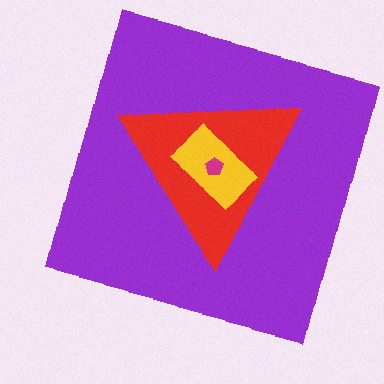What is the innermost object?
The magenta pentagon.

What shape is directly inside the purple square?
The red triangle.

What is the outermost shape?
The purple square.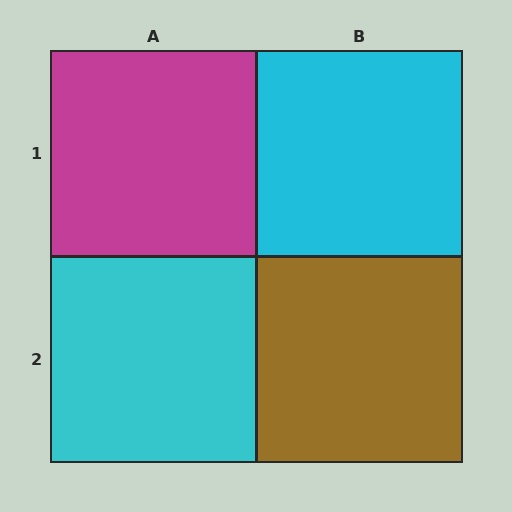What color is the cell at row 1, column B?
Cyan.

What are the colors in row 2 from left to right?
Cyan, brown.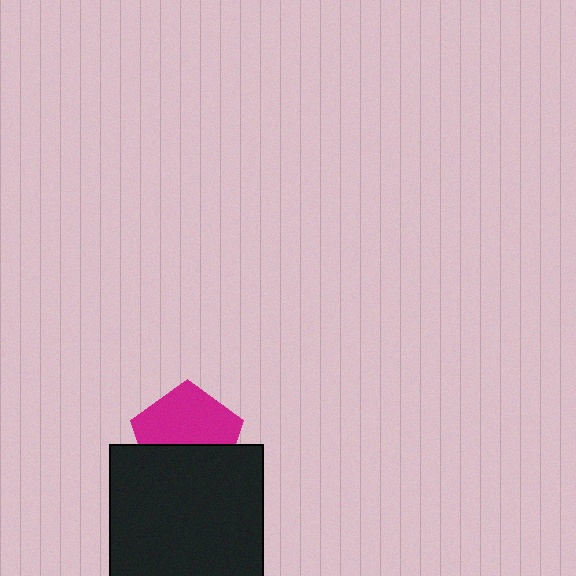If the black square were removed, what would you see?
You would see the complete magenta pentagon.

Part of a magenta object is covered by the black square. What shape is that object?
It is a pentagon.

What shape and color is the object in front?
The object in front is a black square.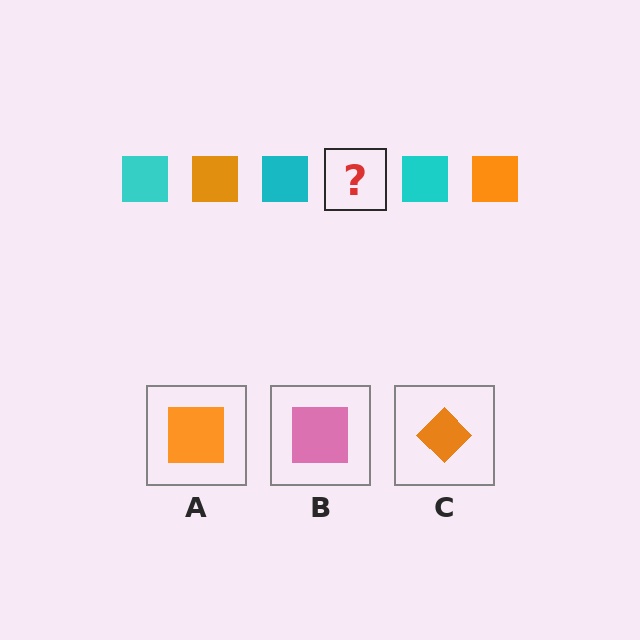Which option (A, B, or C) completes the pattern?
A.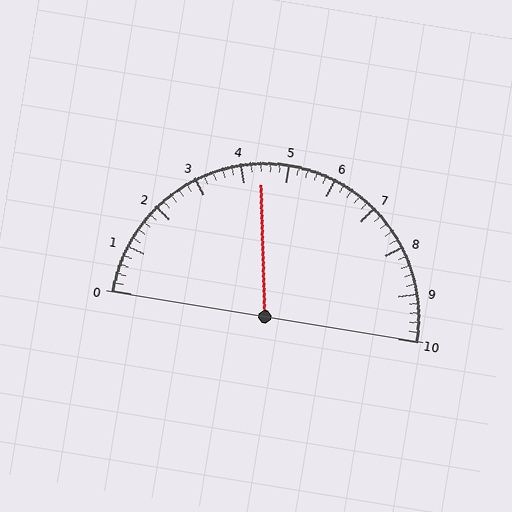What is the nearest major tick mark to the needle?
The nearest major tick mark is 4.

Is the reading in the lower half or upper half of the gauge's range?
The reading is in the lower half of the range (0 to 10).